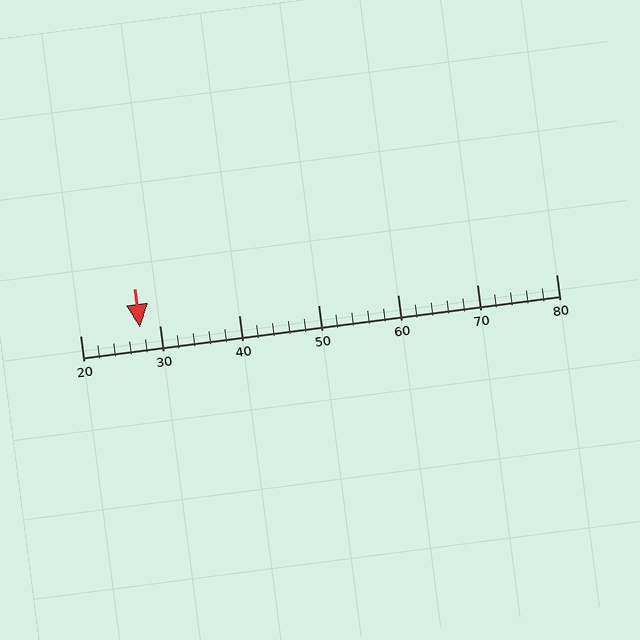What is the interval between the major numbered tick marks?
The major tick marks are spaced 10 units apart.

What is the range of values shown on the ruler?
The ruler shows values from 20 to 80.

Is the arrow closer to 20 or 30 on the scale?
The arrow is closer to 30.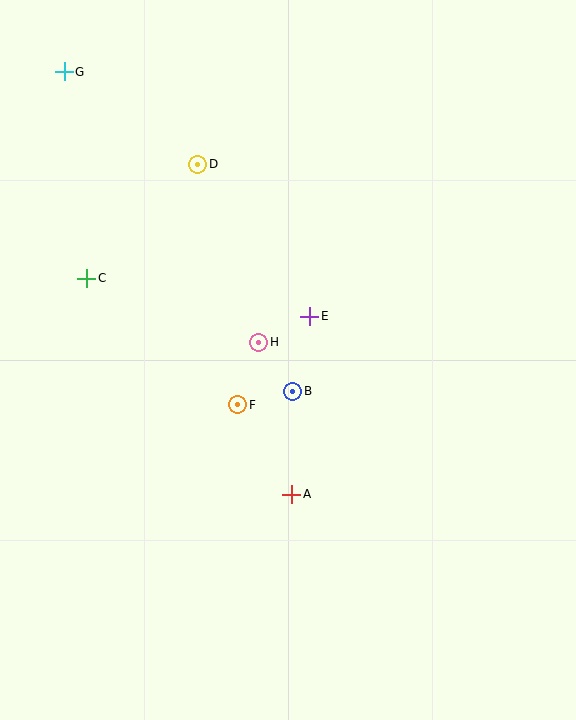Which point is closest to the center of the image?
Point B at (293, 391) is closest to the center.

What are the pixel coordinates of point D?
Point D is at (198, 164).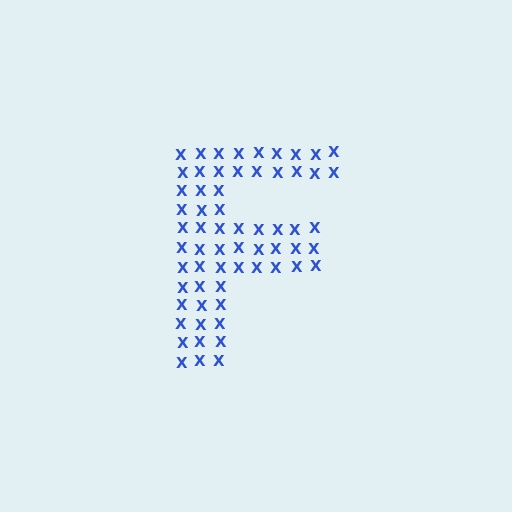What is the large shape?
The large shape is the letter F.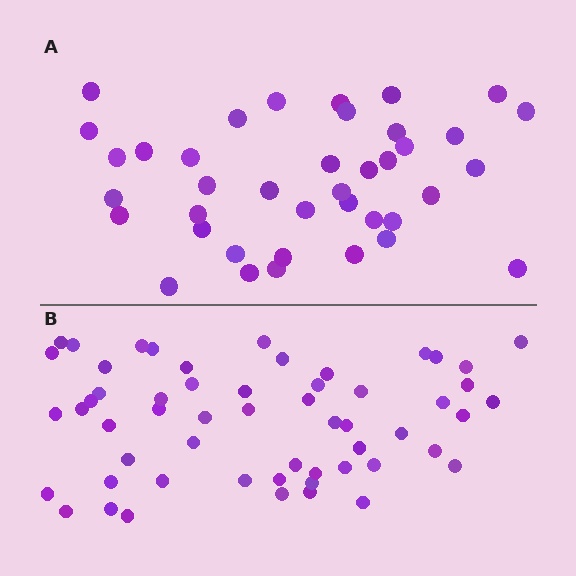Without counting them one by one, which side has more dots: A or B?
Region B (the bottom region) has more dots.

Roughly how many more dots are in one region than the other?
Region B has approximately 15 more dots than region A.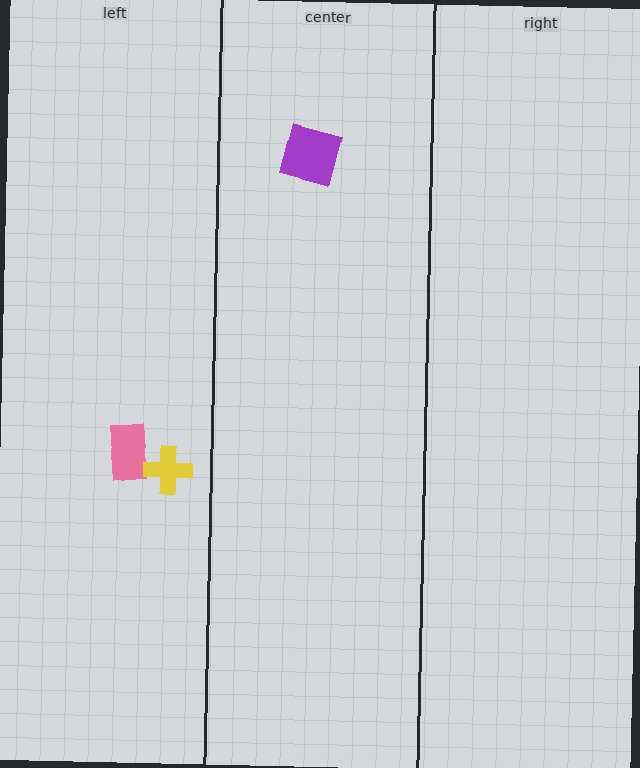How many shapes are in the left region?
2.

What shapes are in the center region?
The purple square.